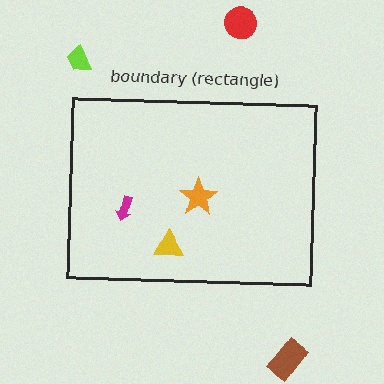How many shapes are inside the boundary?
3 inside, 3 outside.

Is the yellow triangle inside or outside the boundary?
Inside.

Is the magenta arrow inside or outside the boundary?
Inside.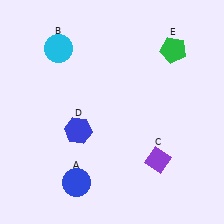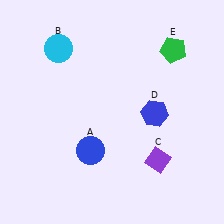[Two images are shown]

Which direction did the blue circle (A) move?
The blue circle (A) moved up.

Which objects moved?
The objects that moved are: the blue circle (A), the blue hexagon (D).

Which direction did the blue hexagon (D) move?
The blue hexagon (D) moved right.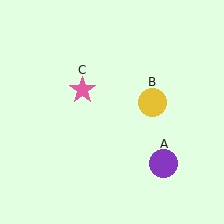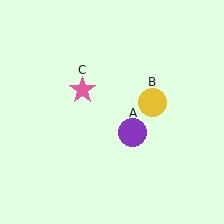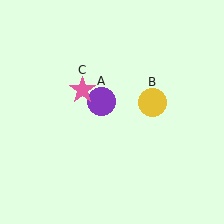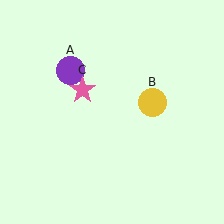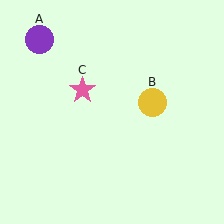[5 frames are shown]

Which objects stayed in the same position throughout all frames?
Yellow circle (object B) and pink star (object C) remained stationary.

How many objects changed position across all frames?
1 object changed position: purple circle (object A).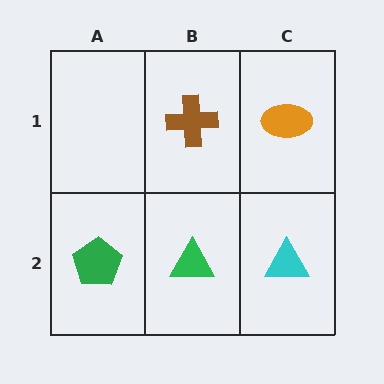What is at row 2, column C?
A cyan triangle.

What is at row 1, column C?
An orange ellipse.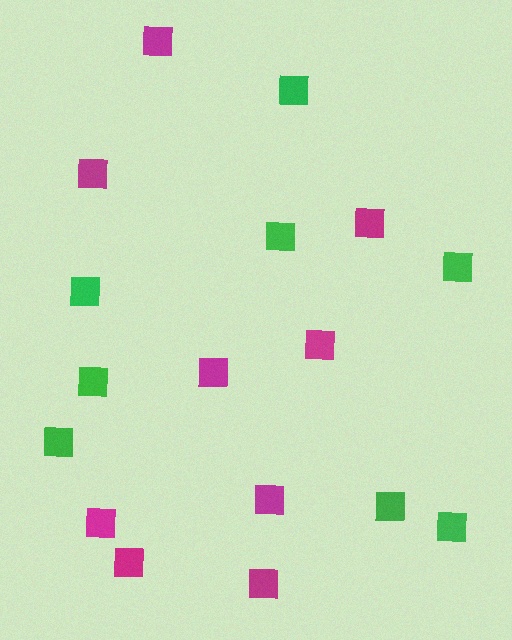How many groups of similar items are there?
There are 2 groups: one group of magenta squares (9) and one group of green squares (8).